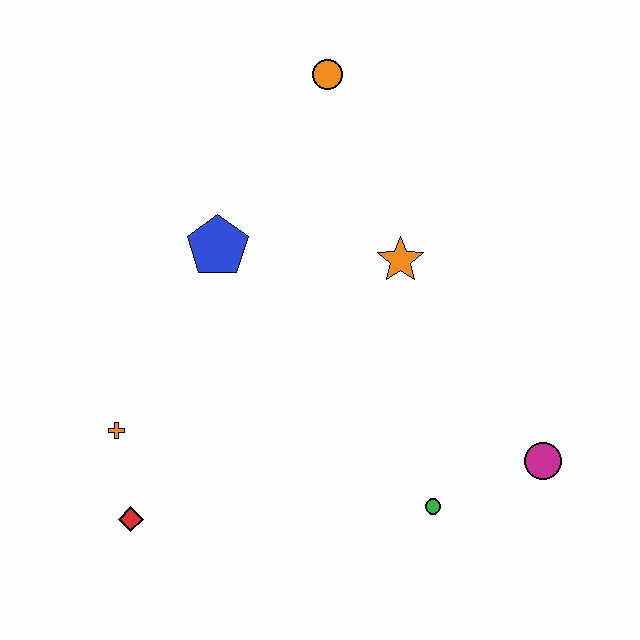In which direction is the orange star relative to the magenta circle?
The orange star is above the magenta circle.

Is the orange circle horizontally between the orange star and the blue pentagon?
Yes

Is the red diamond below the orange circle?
Yes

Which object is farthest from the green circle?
The orange circle is farthest from the green circle.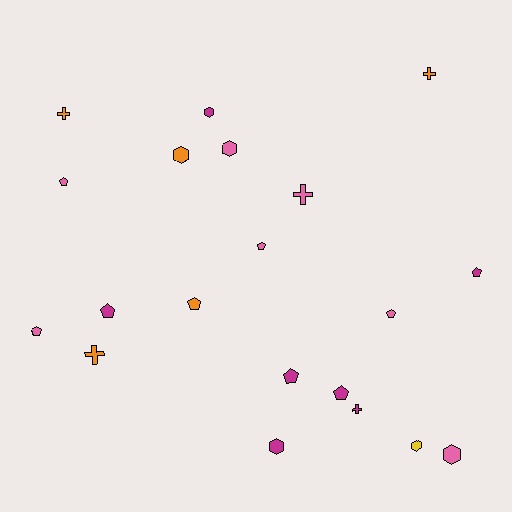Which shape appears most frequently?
Pentagon, with 9 objects.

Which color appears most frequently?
Pink, with 7 objects.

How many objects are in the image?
There are 20 objects.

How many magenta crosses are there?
There is 1 magenta cross.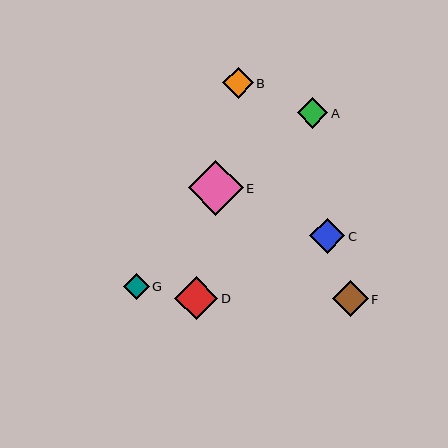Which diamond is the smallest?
Diamond G is the smallest with a size of approximately 26 pixels.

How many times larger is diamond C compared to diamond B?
Diamond C is approximately 1.2 times the size of diamond B.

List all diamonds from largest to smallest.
From largest to smallest: E, D, F, C, A, B, G.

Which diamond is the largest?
Diamond E is the largest with a size of approximately 55 pixels.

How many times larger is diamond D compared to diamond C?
Diamond D is approximately 1.2 times the size of diamond C.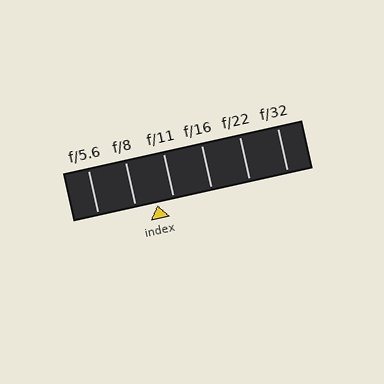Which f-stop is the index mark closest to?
The index mark is closest to f/11.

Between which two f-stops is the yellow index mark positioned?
The index mark is between f/8 and f/11.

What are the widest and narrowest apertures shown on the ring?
The widest aperture shown is f/5.6 and the narrowest is f/32.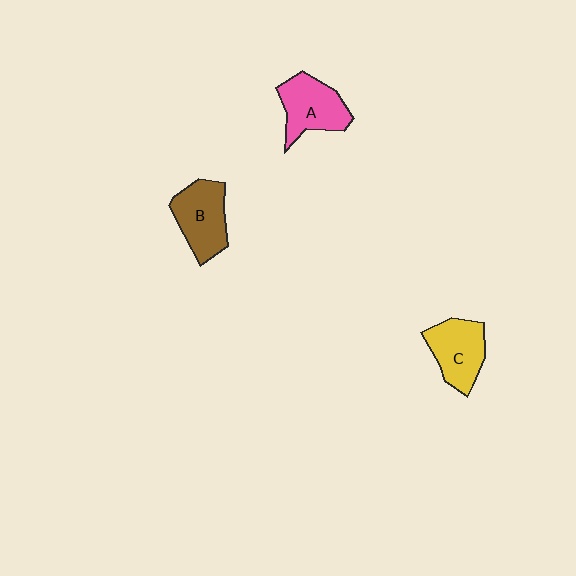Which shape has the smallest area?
Shape C (yellow).